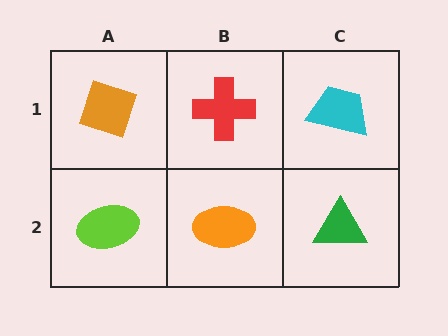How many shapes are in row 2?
3 shapes.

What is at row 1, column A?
An orange diamond.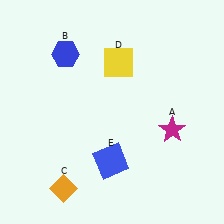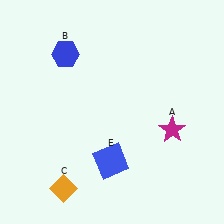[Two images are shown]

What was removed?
The yellow square (D) was removed in Image 2.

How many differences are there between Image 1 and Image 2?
There is 1 difference between the two images.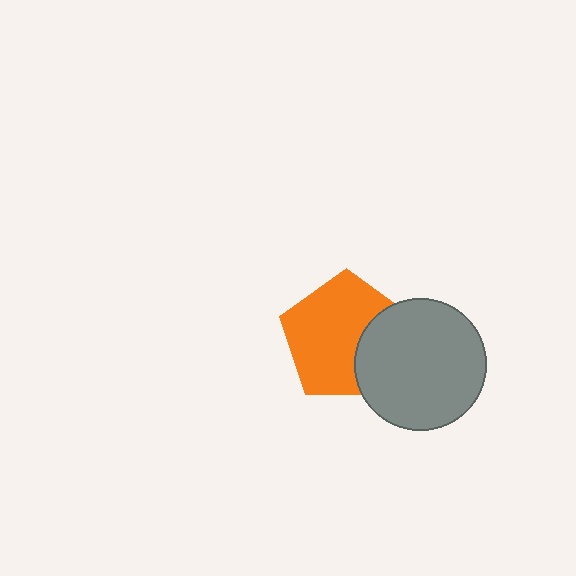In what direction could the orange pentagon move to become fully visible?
The orange pentagon could move left. That would shift it out from behind the gray circle entirely.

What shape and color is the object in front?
The object in front is a gray circle.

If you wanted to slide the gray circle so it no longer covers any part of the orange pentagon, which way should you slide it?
Slide it right — that is the most direct way to separate the two shapes.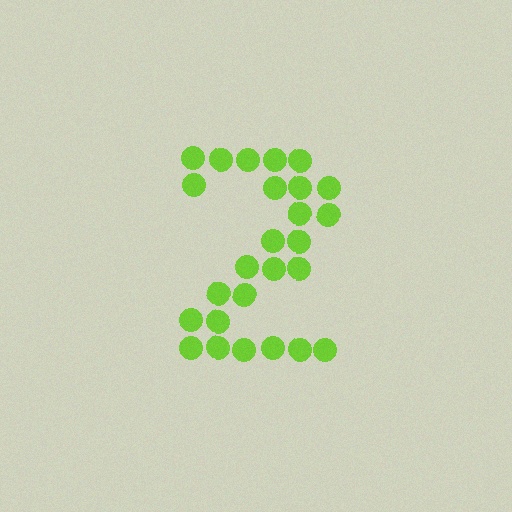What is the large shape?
The large shape is the digit 2.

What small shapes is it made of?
It is made of small circles.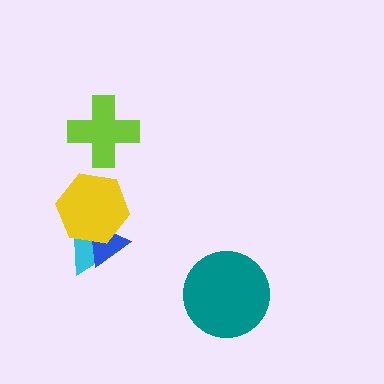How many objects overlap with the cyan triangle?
2 objects overlap with the cyan triangle.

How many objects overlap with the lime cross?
0 objects overlap with the lime cross.